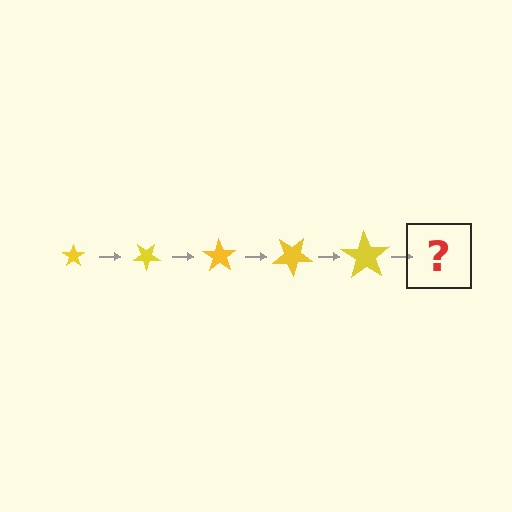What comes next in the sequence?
The next element should be a star, larger than the previous one and rotated 175 degrees from the start.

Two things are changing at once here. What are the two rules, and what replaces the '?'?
The two rules are that the star grows larger each step and it rotates 35 degrees each step. The '?' should be a star, larger than the previous one and rotated 175 degrees from the start.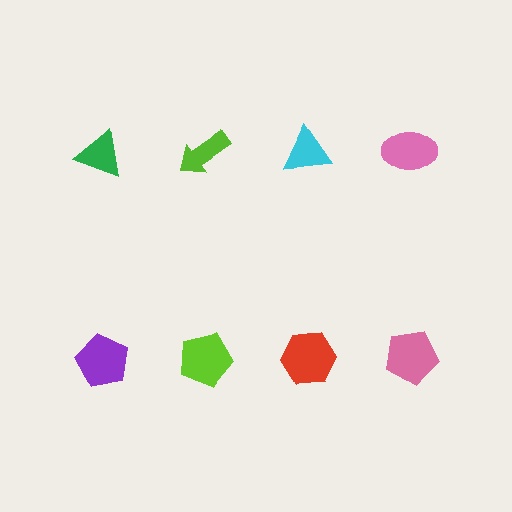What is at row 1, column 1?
A green triangle.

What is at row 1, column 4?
A pink ellipse.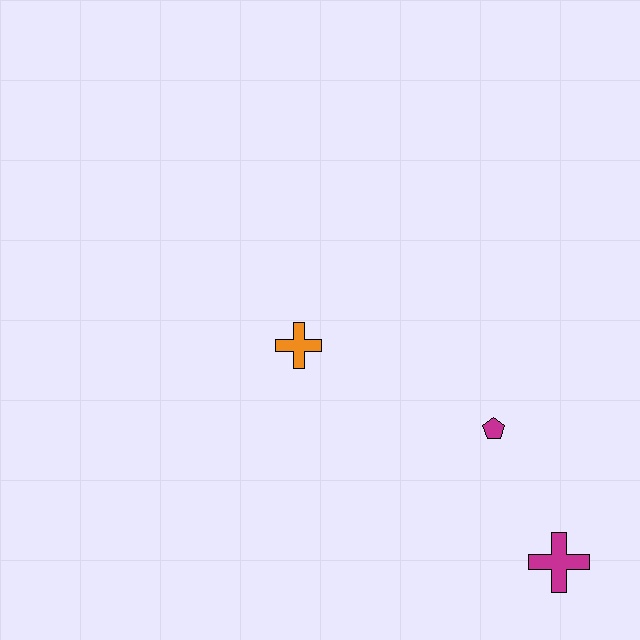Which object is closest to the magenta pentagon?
The magenta cross is closest to the magenta pentagon.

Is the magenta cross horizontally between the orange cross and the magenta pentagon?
No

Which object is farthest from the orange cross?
The magenta cross is farthest from the orange cross.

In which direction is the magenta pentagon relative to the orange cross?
The magenta pentagon is to the right of the orange cross.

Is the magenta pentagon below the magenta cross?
No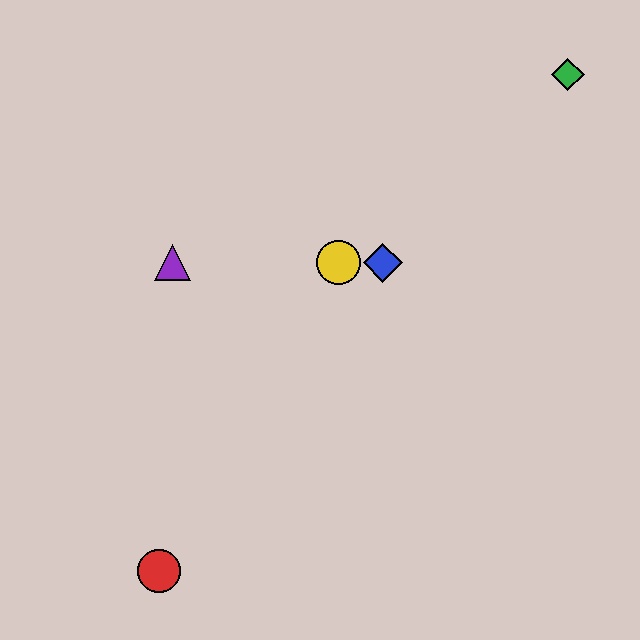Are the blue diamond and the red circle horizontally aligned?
No, the blue diamond is at y≈263 and the red circle is at y≈571.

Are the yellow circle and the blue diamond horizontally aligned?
Yes, both are at y≈263.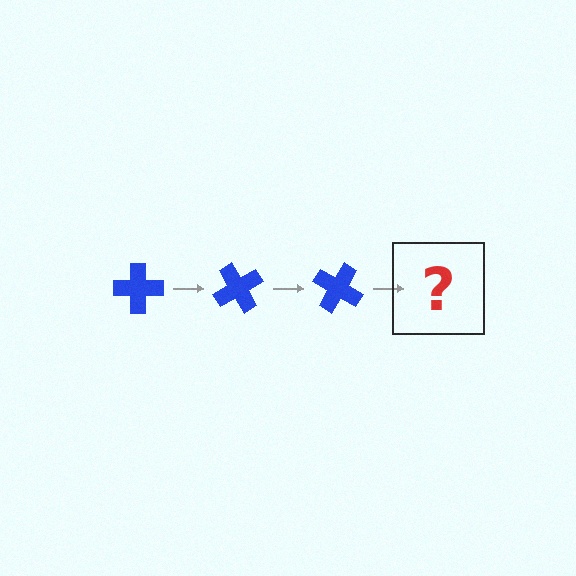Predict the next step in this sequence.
The next step is a blue cross rotated 180 degrees.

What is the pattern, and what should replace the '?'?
The pattern is that the cross rotates 60 degrees each step. The '?' should be a blue cross rotated 180 degrees.